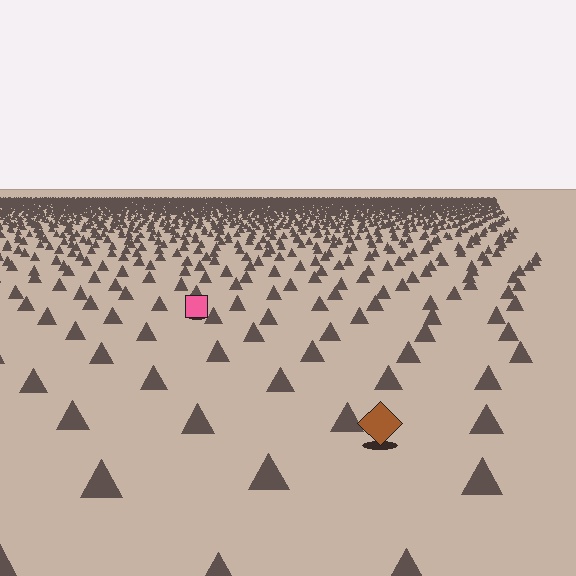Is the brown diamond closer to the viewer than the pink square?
Yes. The brown diamond is closer — you can tell from the texture gradient: the ground texture is coarser near it.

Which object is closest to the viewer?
The brown diamond is closest. The texture marks near it are larger and more spread out.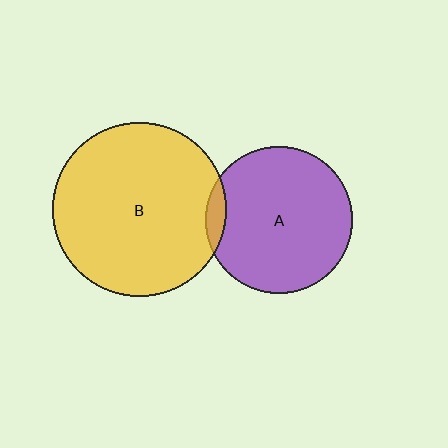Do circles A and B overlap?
Yes.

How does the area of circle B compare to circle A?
Approximately 1.4 times.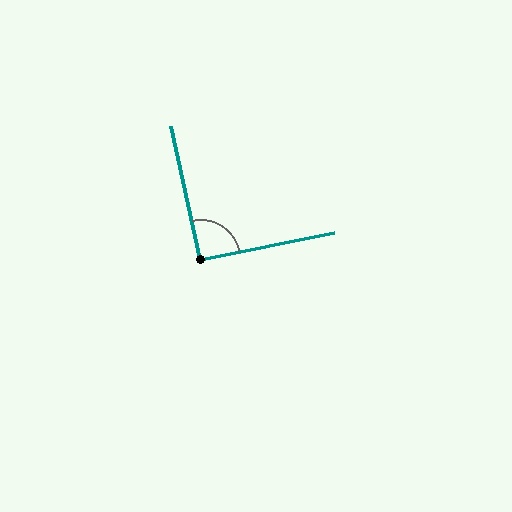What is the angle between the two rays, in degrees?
Approximately 91 degrees.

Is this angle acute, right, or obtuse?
It is approximately a right angle.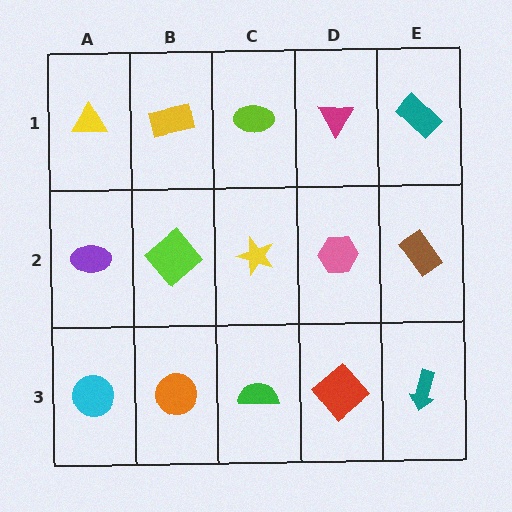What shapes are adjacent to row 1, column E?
A brown rectangle (row 2, column E), a magenta triangle (row 1, column D).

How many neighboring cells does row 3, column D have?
3.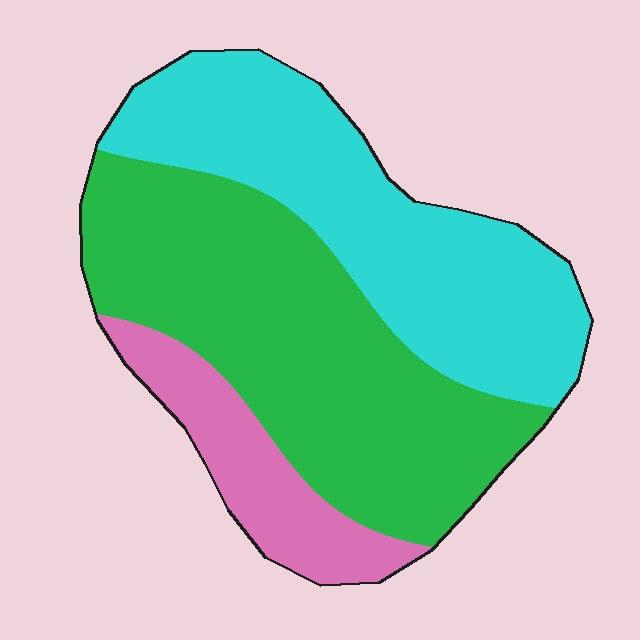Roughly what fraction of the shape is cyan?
Cyan takes up between a quarter and a half of the shape.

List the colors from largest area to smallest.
From largest to smallest: green, cyan, pink.